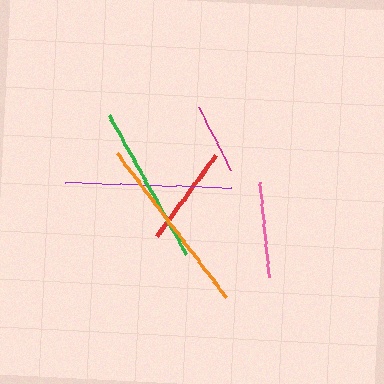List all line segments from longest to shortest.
From longest to shortest: orange, purple, green, red, pink, magenta.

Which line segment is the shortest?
The magenta line is the shortest at approximately 70 pixels.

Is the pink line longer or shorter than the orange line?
The orange line is longer than the pink line.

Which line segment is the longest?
The orange line is the longest at approximately 180 pixels.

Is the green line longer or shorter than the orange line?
The orange line is longer than the green line.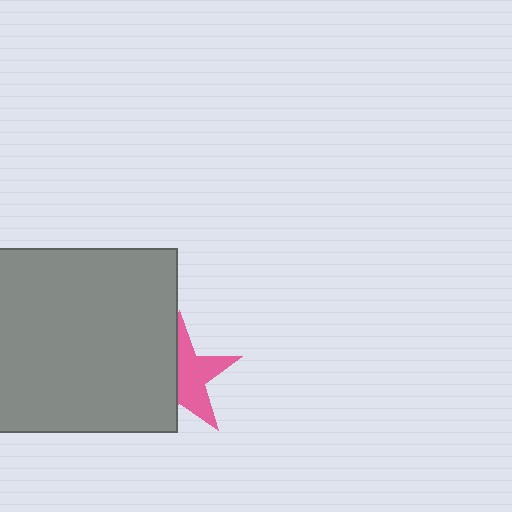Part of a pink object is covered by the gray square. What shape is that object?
It is a star.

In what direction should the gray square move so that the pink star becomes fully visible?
The gray square should move left. That is the shortest direction to clear the overlap and leave the pink star fully visible.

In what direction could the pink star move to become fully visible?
The pink star could move right. That would shift it out from behind the gray square entirely.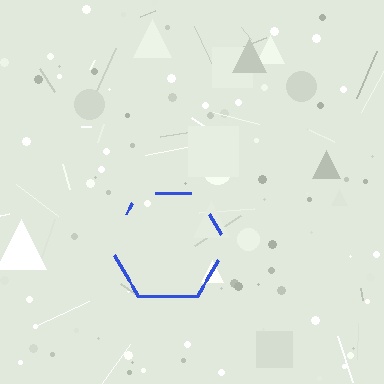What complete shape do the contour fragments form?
The contour fragments form a hexagon.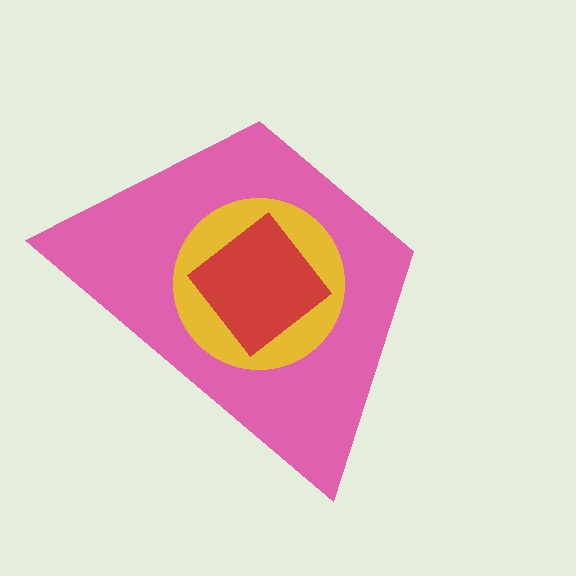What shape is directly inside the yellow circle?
The red diamond.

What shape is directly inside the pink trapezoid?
The yellow circle.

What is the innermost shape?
The red diamond.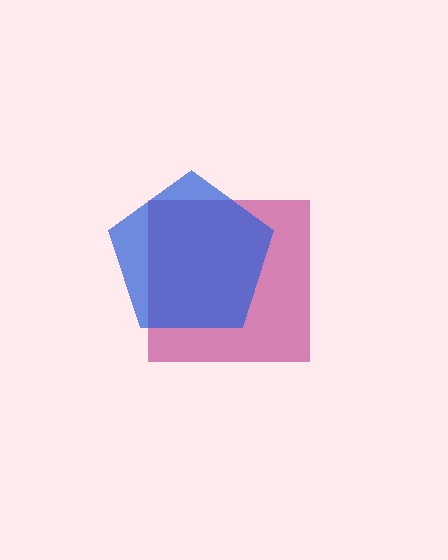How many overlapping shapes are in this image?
There are 2 overlapping shapes in the image.